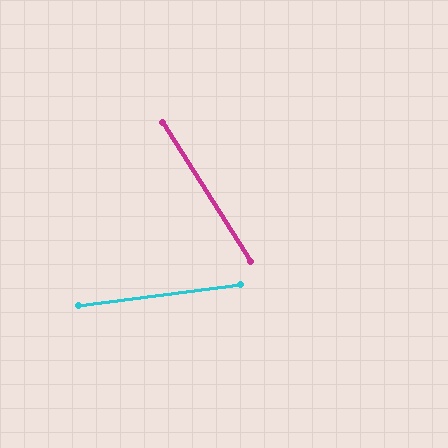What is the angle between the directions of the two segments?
Approximately 65 degrees.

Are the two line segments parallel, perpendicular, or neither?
Neither parallel nor perpendicular — they differ by about 65°.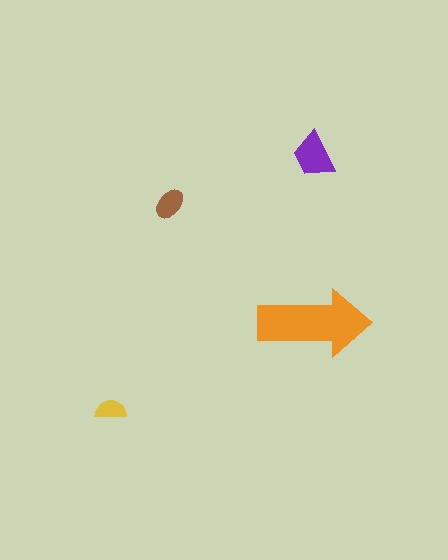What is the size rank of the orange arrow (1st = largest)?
1st.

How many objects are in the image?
There are 4 objects in the image.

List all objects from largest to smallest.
The orange arrow, the purple trapezoid, the brown ellipse, the yellow semicircle.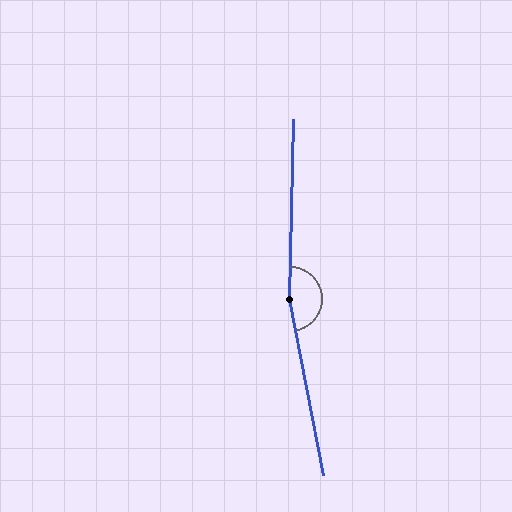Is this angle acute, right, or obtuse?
It is obtuse.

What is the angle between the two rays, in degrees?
Approximately 168 degrees.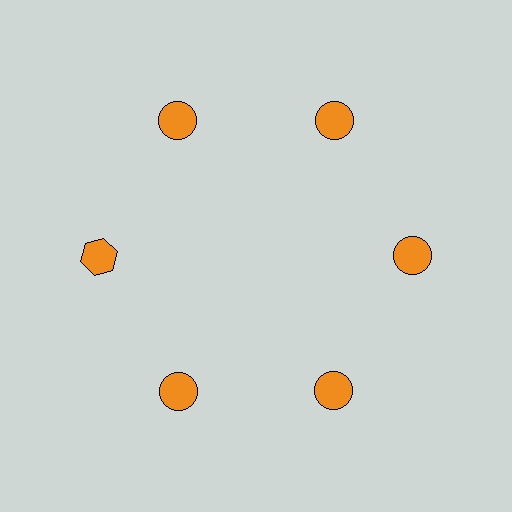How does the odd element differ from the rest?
It has a different shape: hexagon instead of circle.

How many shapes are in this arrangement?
There are 6 shapes arranged in a ring pattern.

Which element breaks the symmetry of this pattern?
The orange hexagon at roughly the 9 o'clock position breaks the symmetry. All other shapes are orange circles.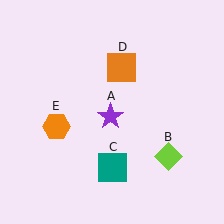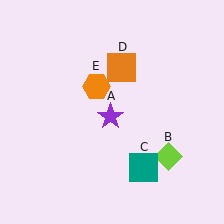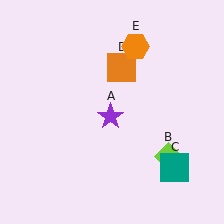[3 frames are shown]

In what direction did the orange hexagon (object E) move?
The orange hexagon (object E) moved up and to the right.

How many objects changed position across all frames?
2 objects changed position: teal square (object C), orange hexagon (object E).